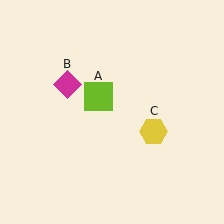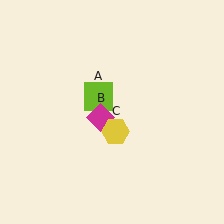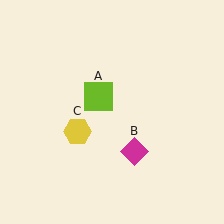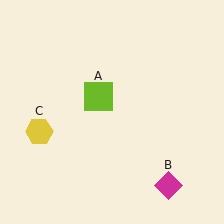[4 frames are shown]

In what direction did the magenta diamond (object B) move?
The magenta diamond (object B) moved down and to the right.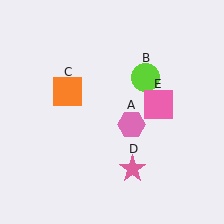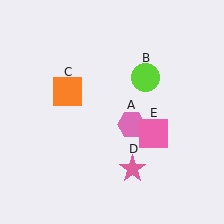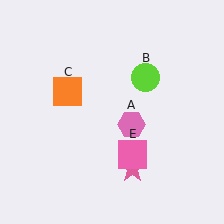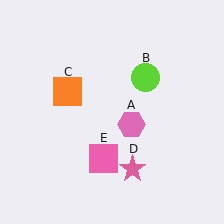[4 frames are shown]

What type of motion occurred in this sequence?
The pink square (object E) rotated clockwise around the center of the scene.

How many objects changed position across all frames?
1 object changed position: pink square (object E).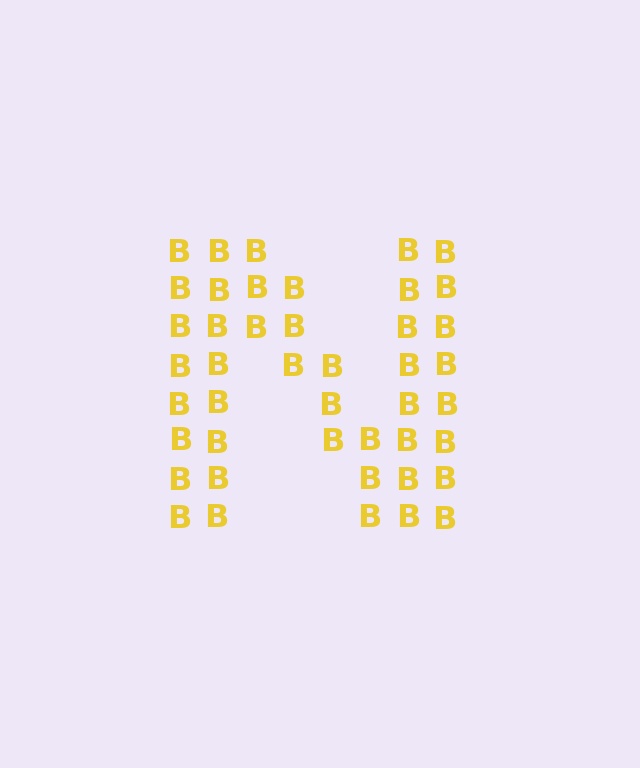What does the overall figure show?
The overall figure shows the letter N.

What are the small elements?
The small elements are letter B's.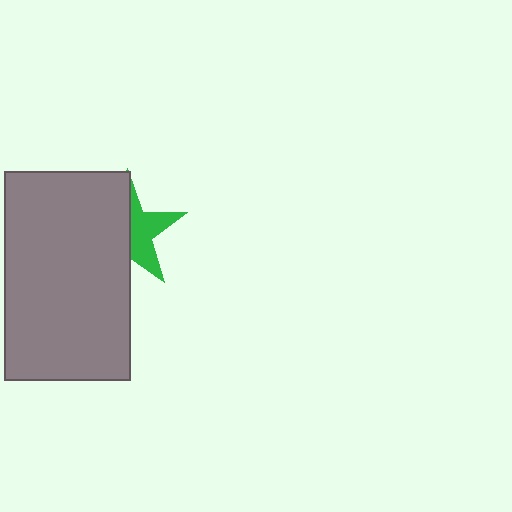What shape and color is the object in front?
The object in front is a gray rectangle.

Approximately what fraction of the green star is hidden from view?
Roughly 57% of the green star is hidden behind the gray rectangle.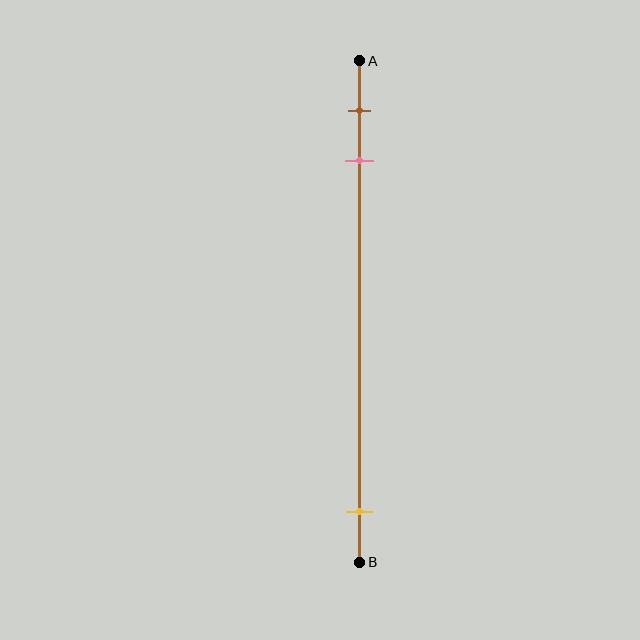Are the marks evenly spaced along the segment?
No, the marks are not evenly spaced.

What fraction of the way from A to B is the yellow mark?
The yellow mark is approximately 90% (0.9) of the way from A to B.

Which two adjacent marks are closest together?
The brown and pink marks are the closest adjacent pair.